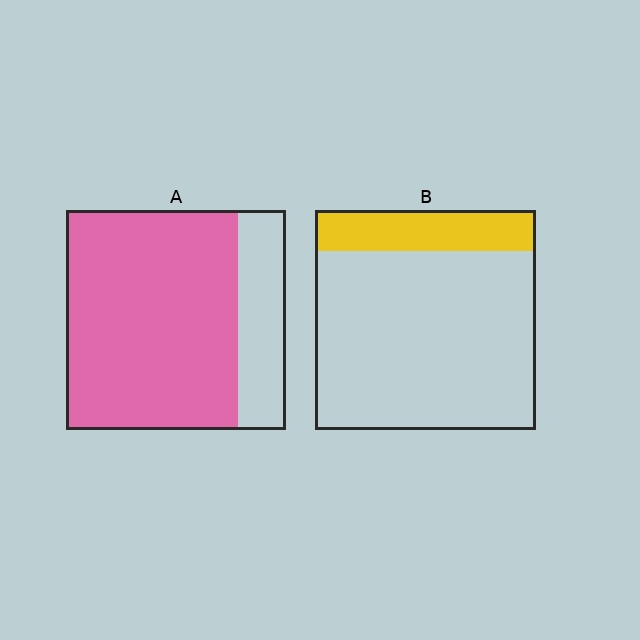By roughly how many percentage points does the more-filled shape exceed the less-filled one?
By roughly 60 percentage points (A over B).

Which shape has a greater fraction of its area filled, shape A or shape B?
Shape A.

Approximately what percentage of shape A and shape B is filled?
A is approximately 80% and B is approximately 20%.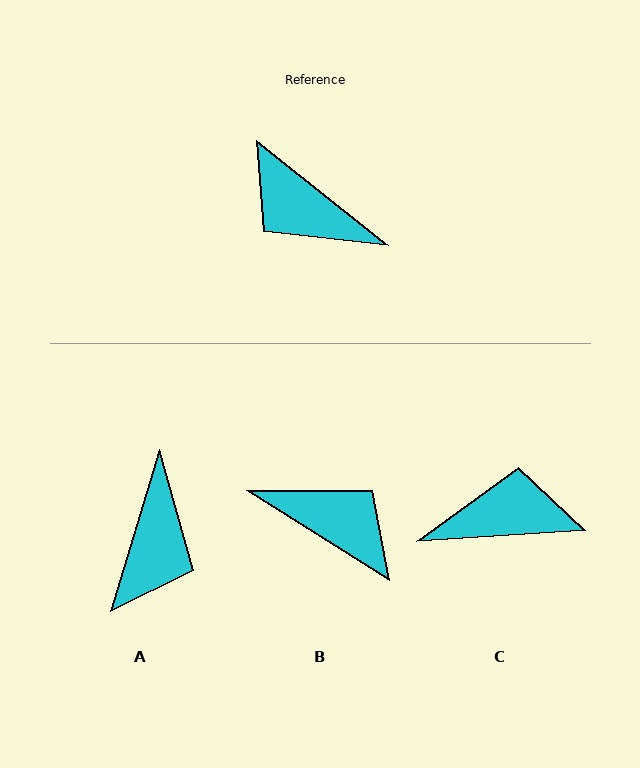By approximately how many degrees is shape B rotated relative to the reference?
Approximately 174 degrees clockwise.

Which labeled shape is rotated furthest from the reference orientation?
B, about 174 degrees away.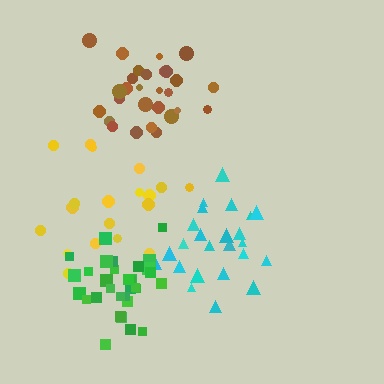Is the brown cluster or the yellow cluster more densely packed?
Brown.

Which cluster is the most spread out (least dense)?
Yellow.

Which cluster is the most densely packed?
Green.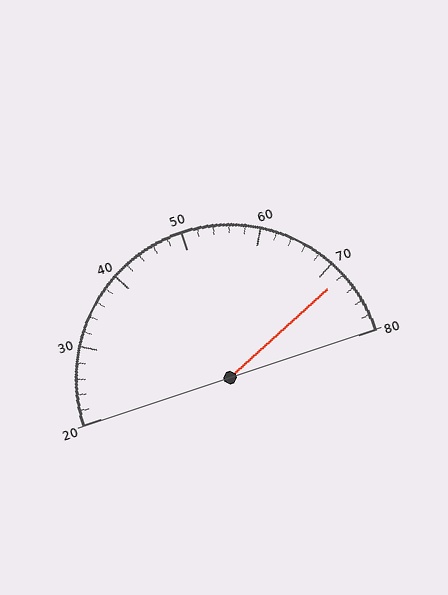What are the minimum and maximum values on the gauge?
The gauge ranges from 20 to 80.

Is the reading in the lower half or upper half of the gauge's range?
The reading is in the upper half of the range (20 to 80).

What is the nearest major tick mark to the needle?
The nearest major tick mark is 70.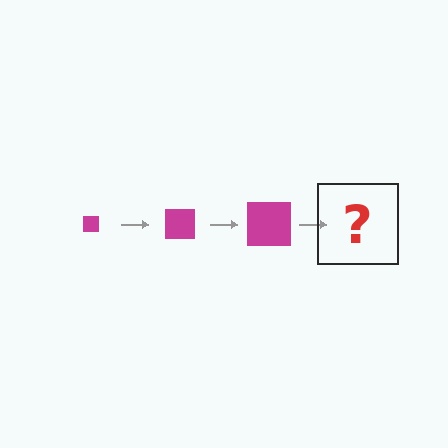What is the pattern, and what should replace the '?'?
The pattern is that the square gets progressively larger each step. The '?' should be a magenta square, larger than the previous one.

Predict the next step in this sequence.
The next step is a magenta square, larger than the previous one.